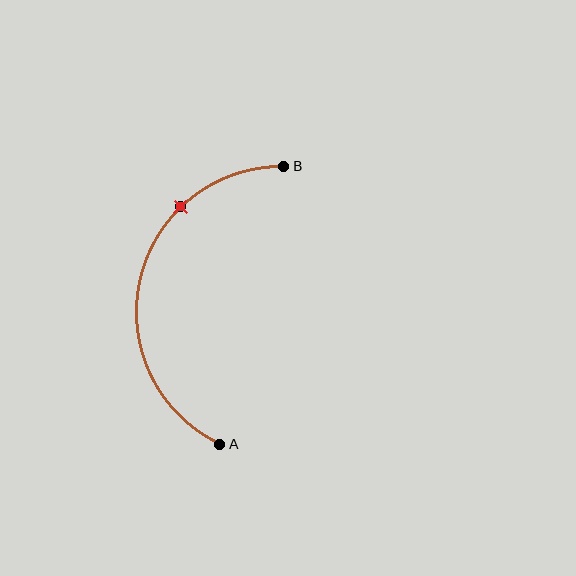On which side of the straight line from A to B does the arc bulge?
The arc bulges to the left of the straight line connecting A and B.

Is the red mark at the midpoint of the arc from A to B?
No. The red mark lies on the arc but is closer to endpoint B. The arc midpoint would be at the point on the curve equidistant along the arc from both A and B.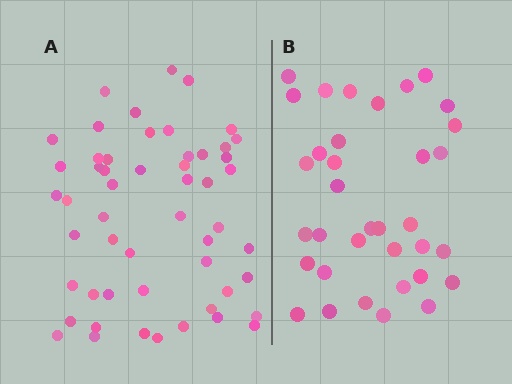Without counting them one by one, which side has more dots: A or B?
Region A (the left region) has more dots.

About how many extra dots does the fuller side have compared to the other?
Region A has approximately 20 more dots than region B.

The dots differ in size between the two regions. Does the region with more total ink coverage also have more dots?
No. Region B has more total ink coverage because its dots are larger, but region A actually contains more individual dots. Total area can be misleading — the number of items is what matters here.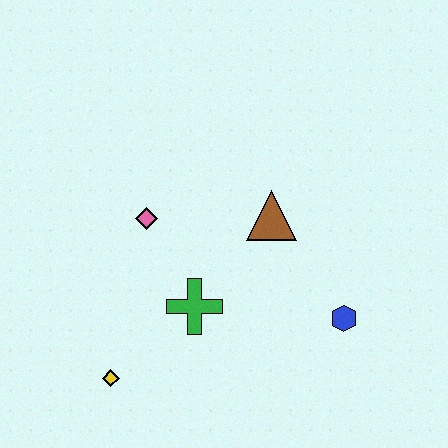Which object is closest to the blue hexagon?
The brown triangle is closest to the blue hexagon.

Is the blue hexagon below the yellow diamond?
No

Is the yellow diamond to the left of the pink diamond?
Yes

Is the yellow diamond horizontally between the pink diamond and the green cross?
No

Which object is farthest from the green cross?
The blue hexagon is farthest from the green cross.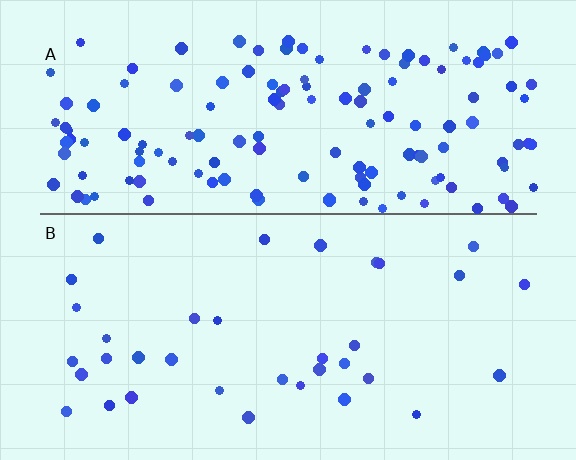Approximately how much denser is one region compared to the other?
Approximately 4.0× — region A over region B.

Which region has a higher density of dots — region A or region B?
A (the top).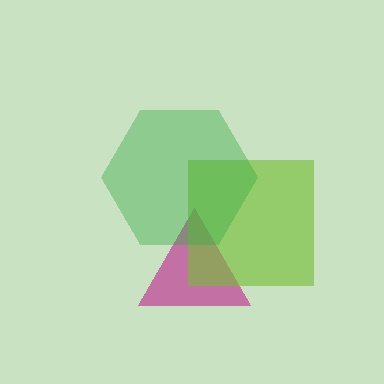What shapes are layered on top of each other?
The layered shapes are: a magenta triangle, a lime square, a green hexagon.